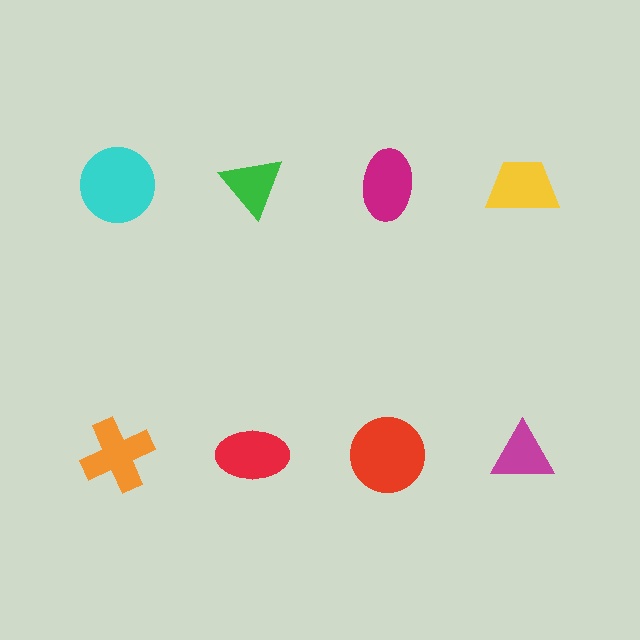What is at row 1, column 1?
A cyan circle.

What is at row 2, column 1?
An orange cross.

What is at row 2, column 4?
A magenta triangle.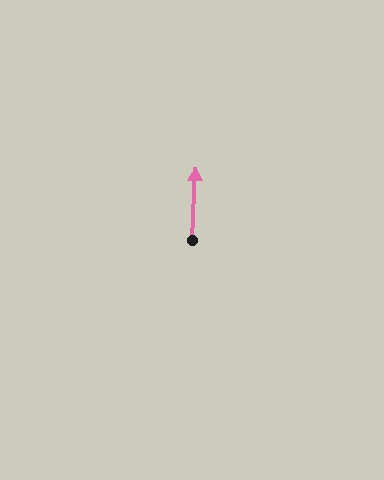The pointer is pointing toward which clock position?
Roughly 12 o'clock.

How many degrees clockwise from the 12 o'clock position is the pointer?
Approximately 3 degrees.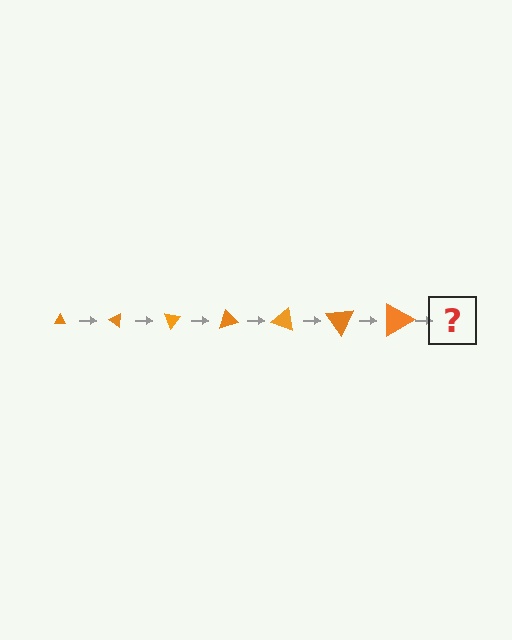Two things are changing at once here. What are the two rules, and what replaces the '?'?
The two rules are that the triangle grows larger each step and it rotates 35 degrees each step. The '?' should be a triangle, larger than the previous one and rotated 245 degrees from the start.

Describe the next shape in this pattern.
It should be a triangle, larger than the previous one and rotated 245 degrees from the start.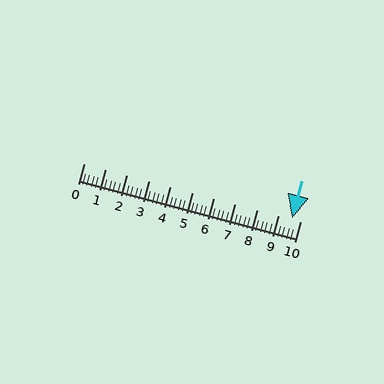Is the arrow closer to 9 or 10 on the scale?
The arrow is closer to 10.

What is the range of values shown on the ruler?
The ruler shows values from 0 to 10.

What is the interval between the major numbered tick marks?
The major tick marks are spaced 1 units apart.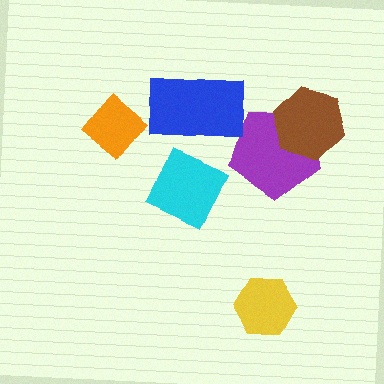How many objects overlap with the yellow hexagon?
0 objects overlap with the yellow hexagon.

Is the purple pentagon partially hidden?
Yes, it is partially covered by another shape.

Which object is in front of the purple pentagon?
The brown hexagon is in front of the purple pentagon.